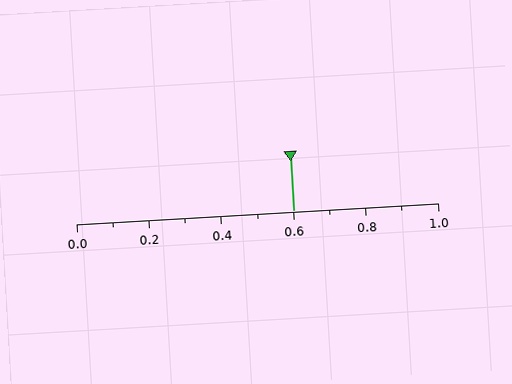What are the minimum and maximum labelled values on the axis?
The axis runs from 0.0 to 1.0.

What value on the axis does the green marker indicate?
The marker indicates approximately 0.6.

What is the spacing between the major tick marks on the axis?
The major ticks are spaced 0.2 apart.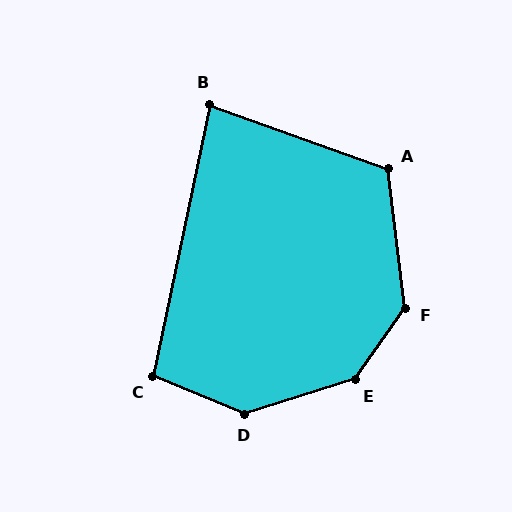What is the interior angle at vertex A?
Approximately 117 degrees (obtuse).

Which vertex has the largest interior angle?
E, at approximately 143 degrees.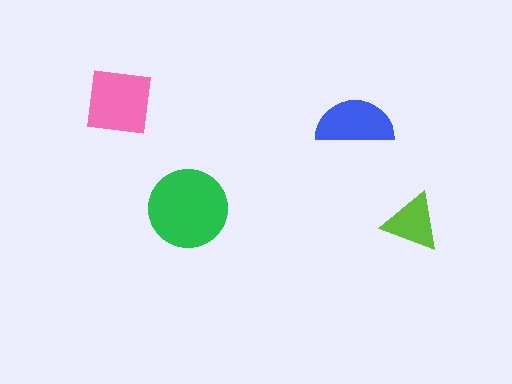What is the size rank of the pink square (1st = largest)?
2nd.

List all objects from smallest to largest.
The lime triangle, the blue semicircle, the pink square, the green circle.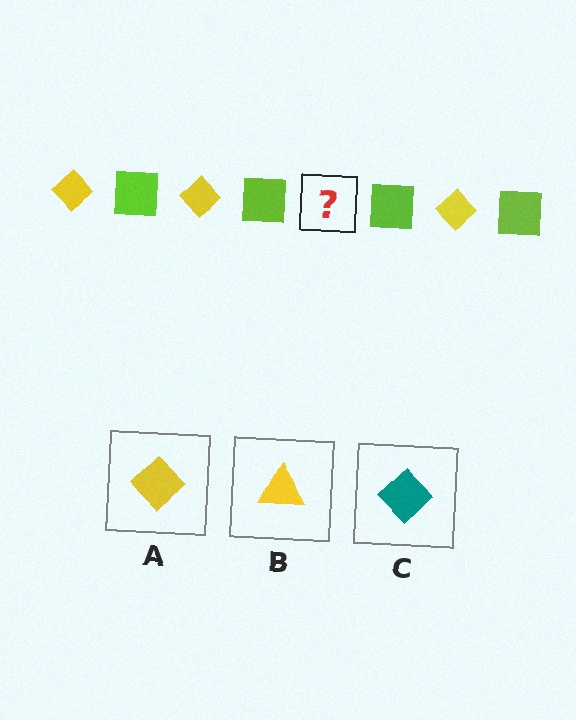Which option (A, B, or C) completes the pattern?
A.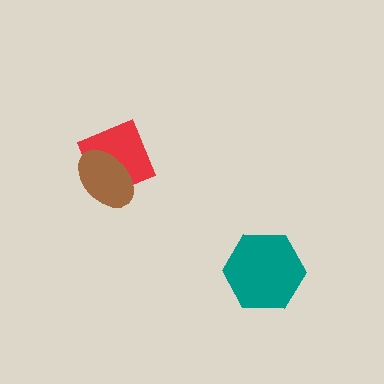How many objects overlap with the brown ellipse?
1 object overlaps with the brown ellipse.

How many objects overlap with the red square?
1 object overlaps with the red square.